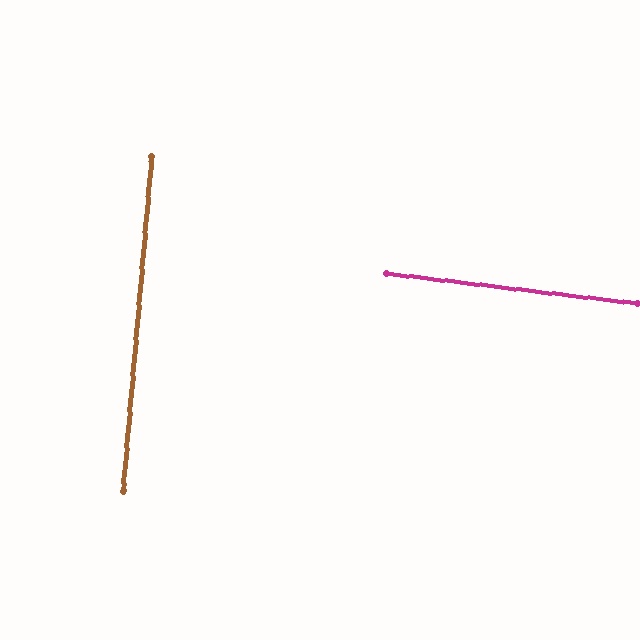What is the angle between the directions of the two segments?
Approximately 88 degrees.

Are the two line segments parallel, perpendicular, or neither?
Perpendicular — they meet at approximately 88°.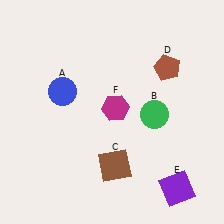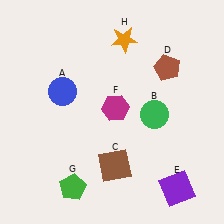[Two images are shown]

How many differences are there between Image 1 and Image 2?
There are 2 differences between the two images.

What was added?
A green pentagon (G), an orange star (H) were added in Image 2.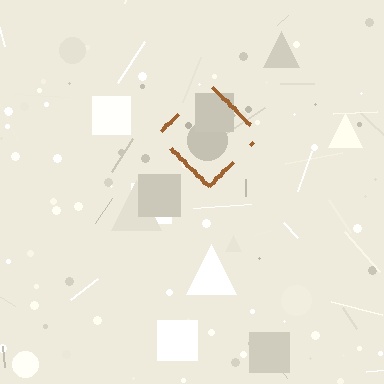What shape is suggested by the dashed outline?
The dashed outline suggests a diamond.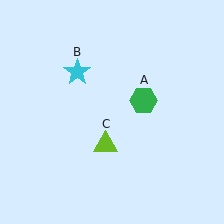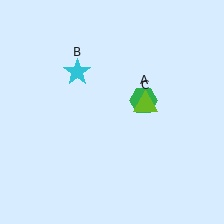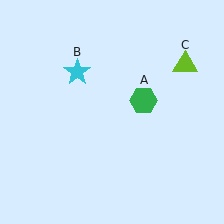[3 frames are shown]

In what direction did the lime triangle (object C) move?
The lime triangle (object C) moved up and to the right.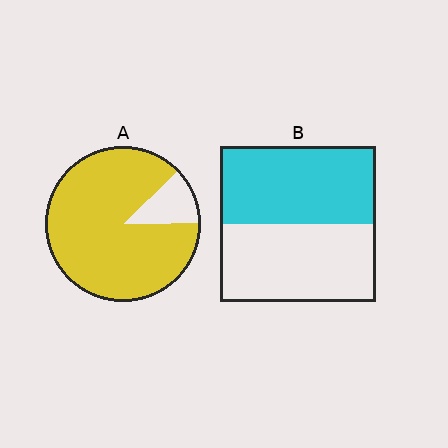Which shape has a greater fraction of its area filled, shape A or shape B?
Shape A.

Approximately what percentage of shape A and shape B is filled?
A is approximately 90% and B is approximately 50%.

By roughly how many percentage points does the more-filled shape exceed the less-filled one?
By roughly 40 percentage points (A over B).